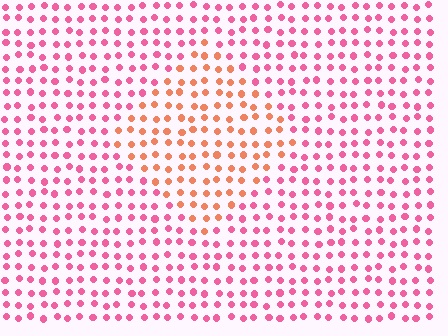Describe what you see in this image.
The image is filled with small pink elements in a uniform arrangement. A diamond-shaped region is visible where the elements are tinted to a slightly different hue, forming a subtle color boundary.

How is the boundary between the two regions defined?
The boundary is defined purely by a slight shift in hue (about 41 degrees). Spacing, size, and orientation are identical on both sides.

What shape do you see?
I see a diamond.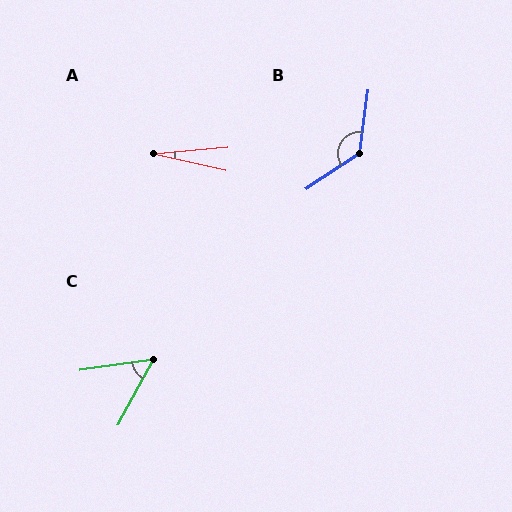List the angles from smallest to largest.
A (17°), C (54°), B (132°).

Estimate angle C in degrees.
Approximately 54 degrees.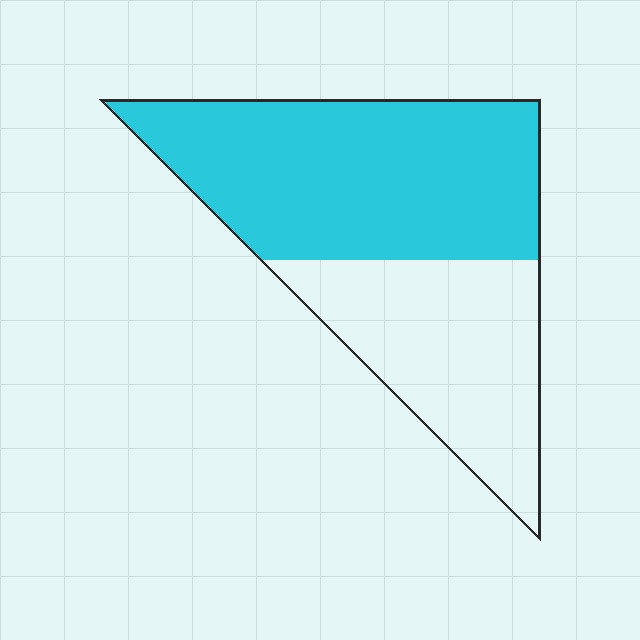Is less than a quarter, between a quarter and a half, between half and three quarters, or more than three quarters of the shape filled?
Between half and three quarters.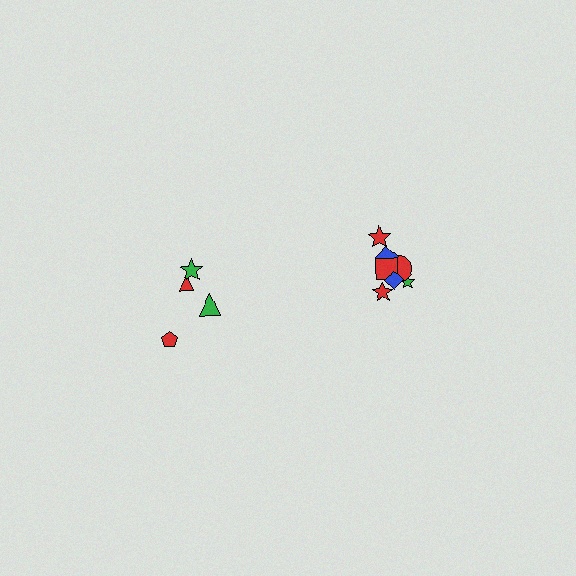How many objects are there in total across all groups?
There are 11 objects.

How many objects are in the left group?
There are 4 objects.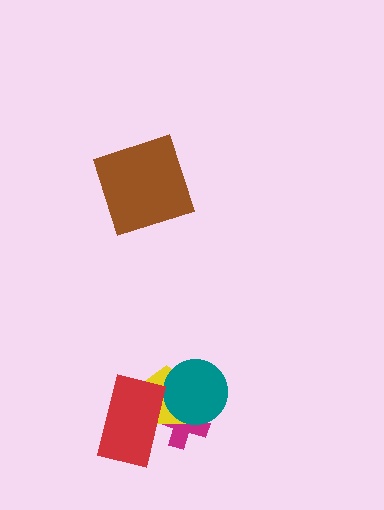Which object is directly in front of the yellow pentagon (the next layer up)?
The teal circle is directly in front of the yellow pentagon.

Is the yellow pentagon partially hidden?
Yes, it is partially covered by another shape.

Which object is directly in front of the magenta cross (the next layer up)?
The yellow pentagon is directly in front of the magenta cross.